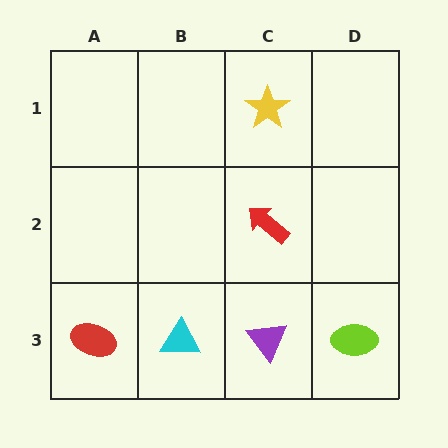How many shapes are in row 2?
1 shape.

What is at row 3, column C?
A purple triangle.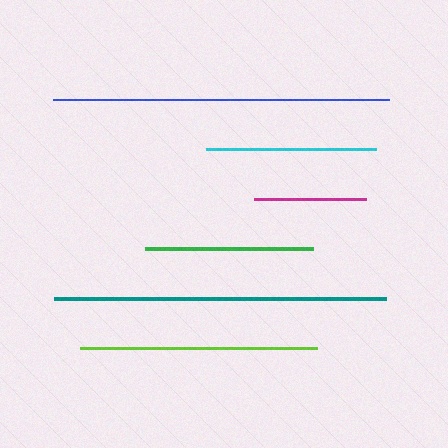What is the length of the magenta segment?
The magenta segment is approximately 112 pixels long.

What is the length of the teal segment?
The teal segment is approximately 332 pixels long.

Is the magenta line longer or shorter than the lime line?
The lime line is longer than the magenta line.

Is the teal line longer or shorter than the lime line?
The teal line is longer than the lime line.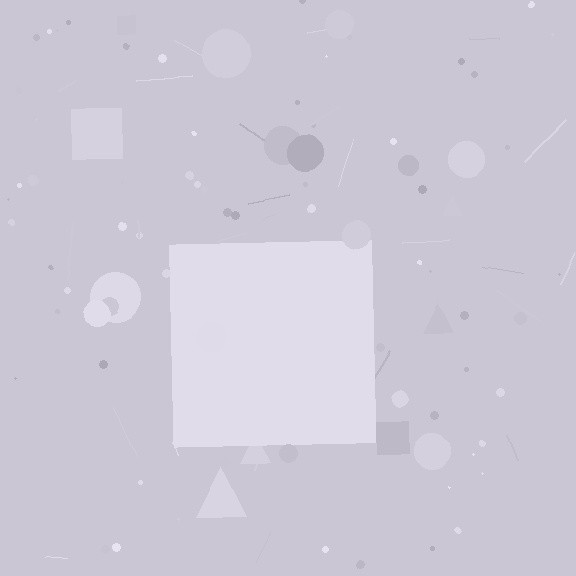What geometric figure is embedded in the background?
A square is embedded in the background.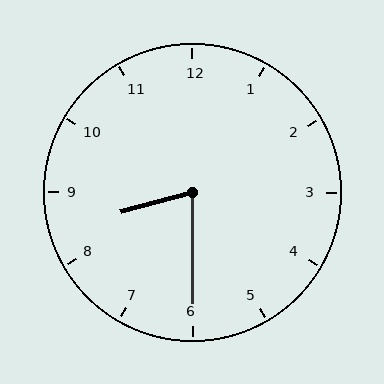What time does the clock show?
8:30.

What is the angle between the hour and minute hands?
Approximately 75 degrees.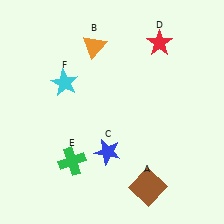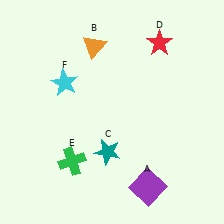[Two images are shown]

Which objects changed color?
A changed from brown to purple. C changed from blue to teal.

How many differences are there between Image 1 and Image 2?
There are 2 differences between the two images.